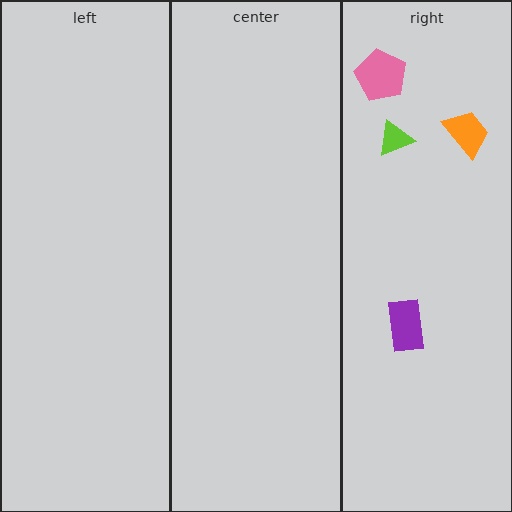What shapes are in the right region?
The orange trapezoid, the purple rectangle, the pink pentagon, the lime triangle.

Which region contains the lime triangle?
The right region.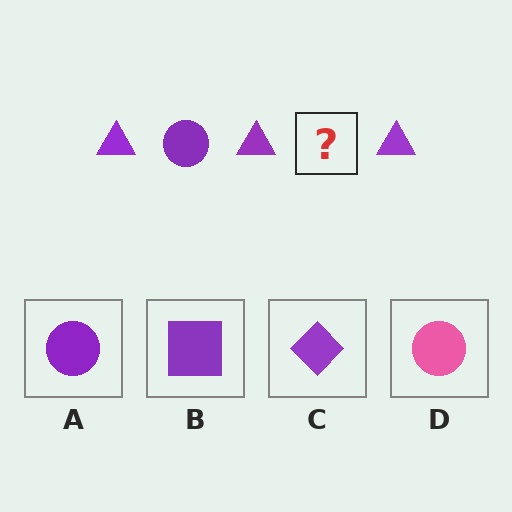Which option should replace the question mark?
Option A.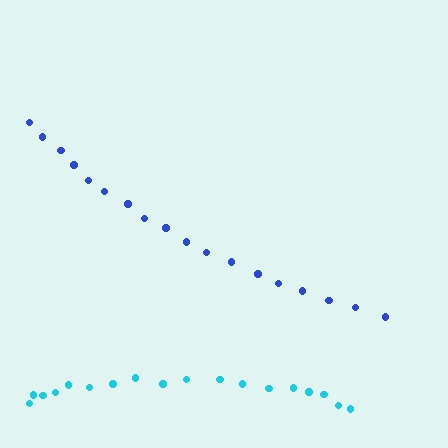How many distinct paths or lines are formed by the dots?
There are 2 distinct paths.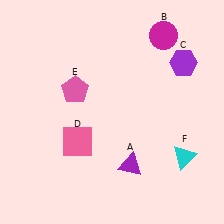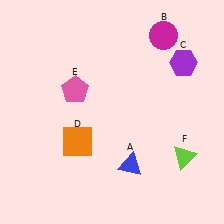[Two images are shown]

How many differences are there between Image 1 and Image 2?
There are 3 differences between the two images.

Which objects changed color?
A changed from purple to blue. D changed from pink to orange. F changed from cyan to lime.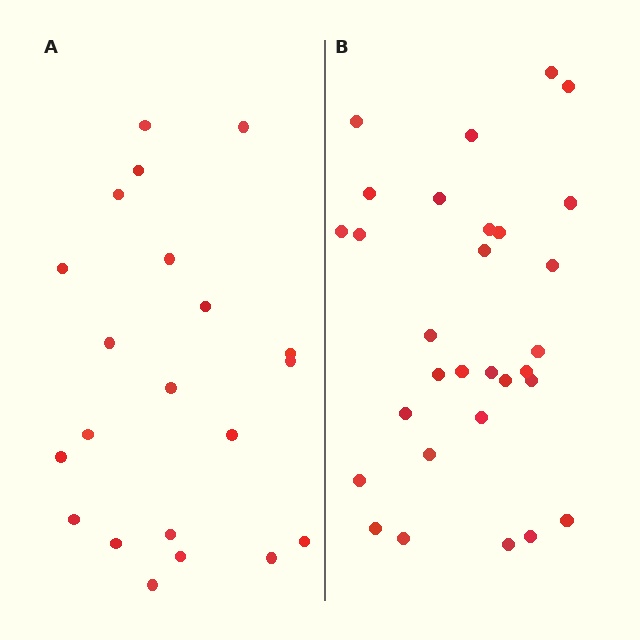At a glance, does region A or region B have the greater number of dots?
Region B (the right region) has more dots.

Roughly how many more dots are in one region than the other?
Region B has roughly 8 or so more dots than region A.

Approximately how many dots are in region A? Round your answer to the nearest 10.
About 20 dots. (The exact count is 21, which rounds to 20.)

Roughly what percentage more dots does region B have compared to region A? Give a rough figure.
About 45% more.